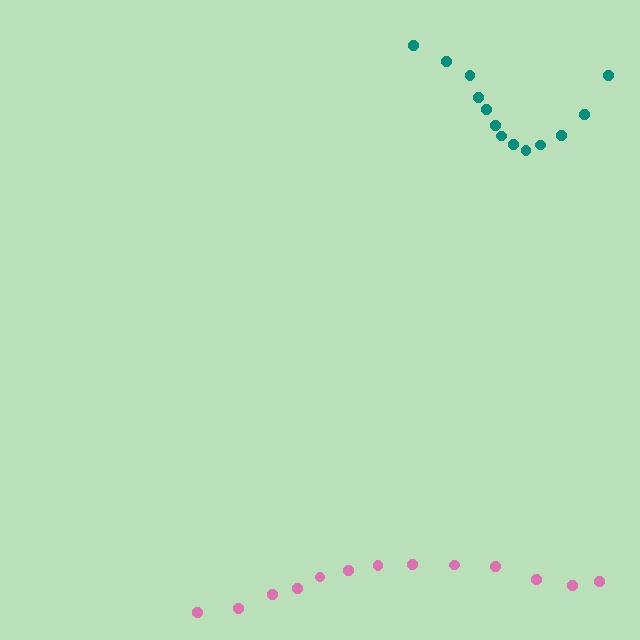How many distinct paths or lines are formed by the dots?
There are 2 distinct paths.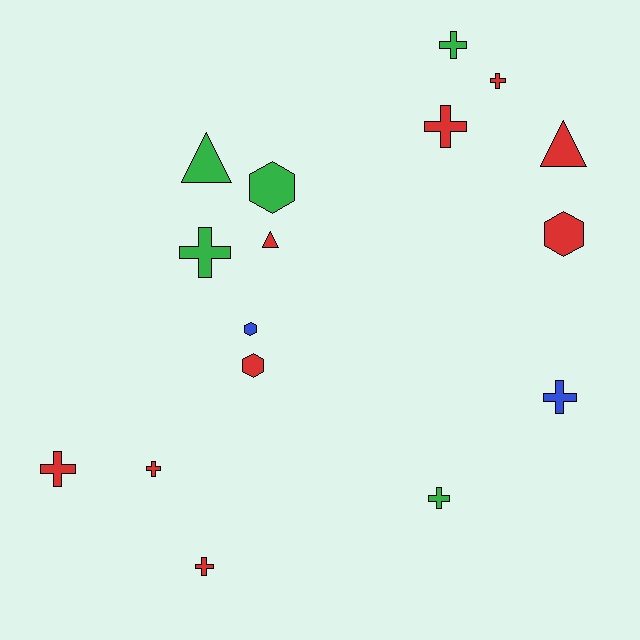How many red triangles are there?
There are 2 red triangles.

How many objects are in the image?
There are 16 objects.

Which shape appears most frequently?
Cross, with 9 objects.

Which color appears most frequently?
Red, with 9 objects.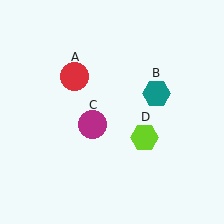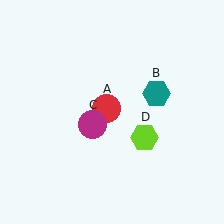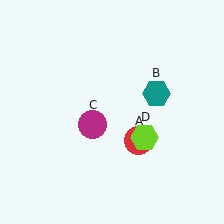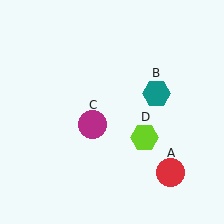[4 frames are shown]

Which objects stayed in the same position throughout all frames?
Teal hexagon (object B) and magenta circle (object C) and lime hexagon (object D) remained stationary.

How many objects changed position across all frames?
1 object changed position: red circle (object A).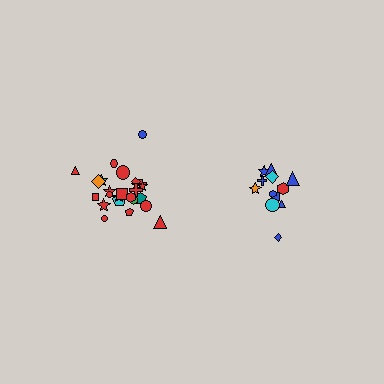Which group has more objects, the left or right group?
The left group.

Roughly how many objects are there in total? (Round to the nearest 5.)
Roughly 35 objects in total.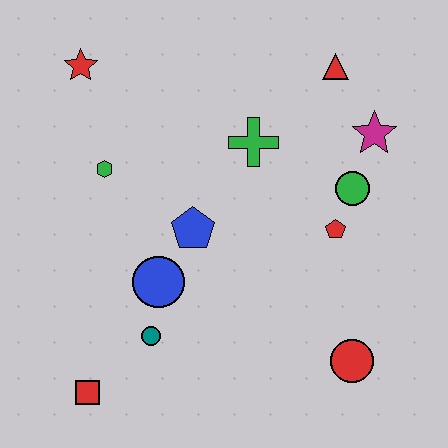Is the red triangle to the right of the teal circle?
Yes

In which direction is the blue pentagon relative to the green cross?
The blue pentagon is below the green cross.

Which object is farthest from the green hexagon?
The red circle is farthest from the green hexagon.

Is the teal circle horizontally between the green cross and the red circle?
No